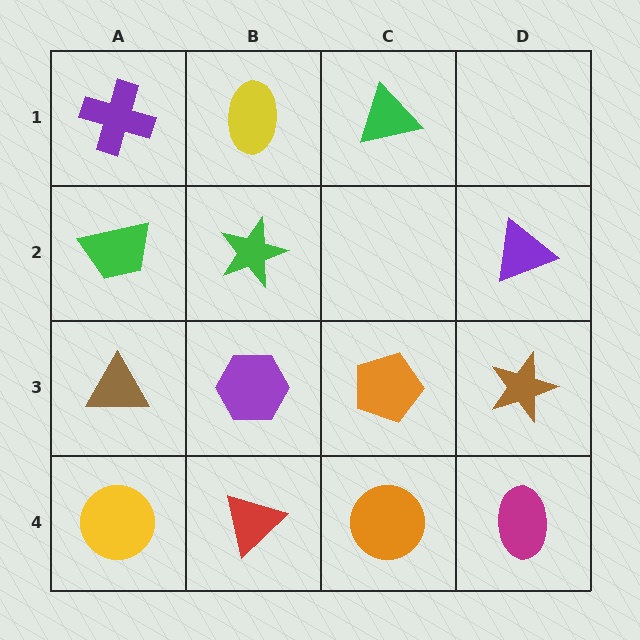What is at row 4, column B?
A red triangle.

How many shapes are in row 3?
4 shapes.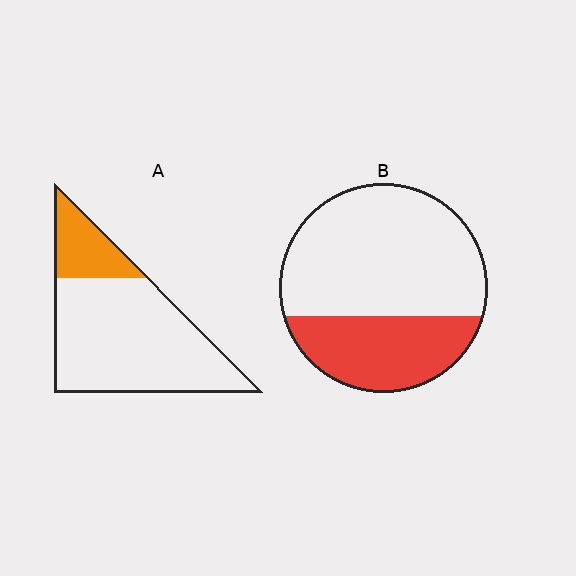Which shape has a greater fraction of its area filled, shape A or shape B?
Shape B.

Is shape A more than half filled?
No.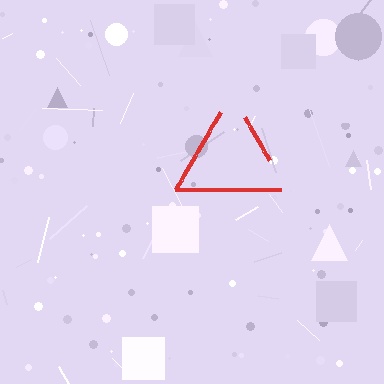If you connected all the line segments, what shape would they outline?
They would outline a triangle.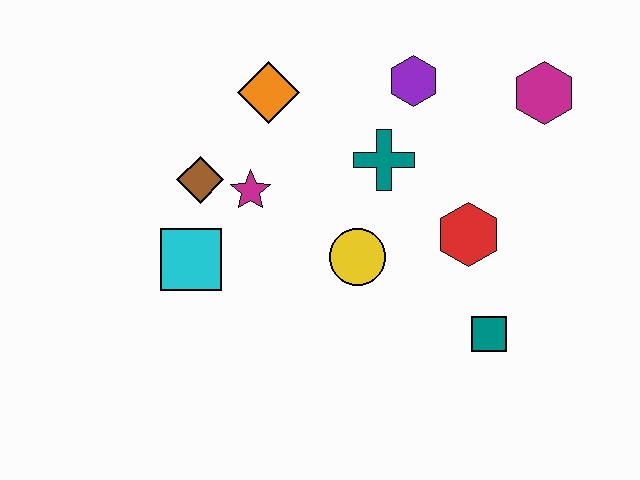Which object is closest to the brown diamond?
The magenta star is closest to the brown diamond.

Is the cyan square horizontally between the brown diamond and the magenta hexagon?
No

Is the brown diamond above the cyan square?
Yes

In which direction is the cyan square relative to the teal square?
The cyan square is to the left of the teal square.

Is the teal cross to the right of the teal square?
No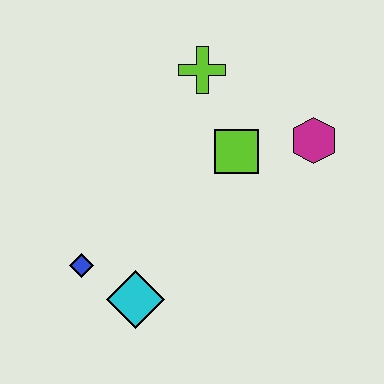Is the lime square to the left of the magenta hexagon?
Yes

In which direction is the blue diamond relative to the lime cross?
The blue diamond is below the lime cross.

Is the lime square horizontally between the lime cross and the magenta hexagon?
Yes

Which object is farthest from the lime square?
The blue diamond is farthest from the lime square.